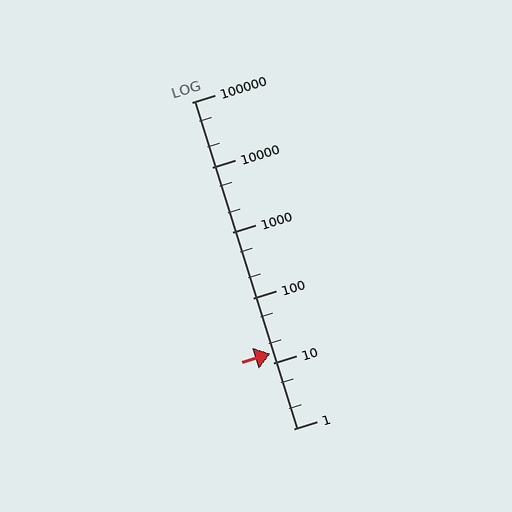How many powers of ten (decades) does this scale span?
The scale spans 5 decades, from 1 to 100000.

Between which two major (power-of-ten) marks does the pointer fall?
The pointer is between 10 and 100.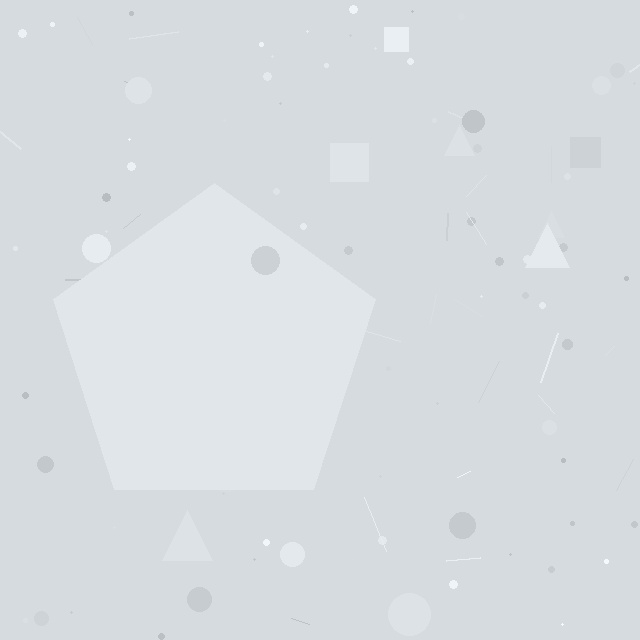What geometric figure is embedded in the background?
A pentagon is embedded in the background.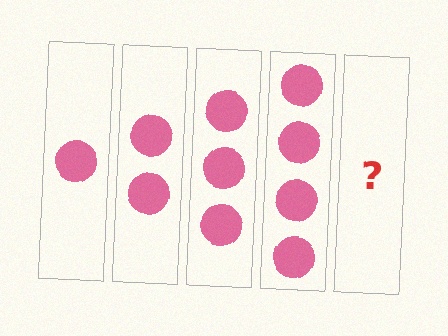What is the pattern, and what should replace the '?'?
The pattern is that each step adds one more circle. The '?' should be 5 circles.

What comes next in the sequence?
The next element should be 5 circles.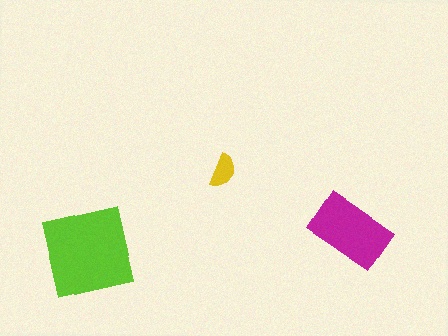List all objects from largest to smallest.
The lime square, the magenta rectangle, the yellow semicircle.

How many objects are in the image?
There are 3 objects in the image.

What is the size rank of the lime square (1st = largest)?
1st.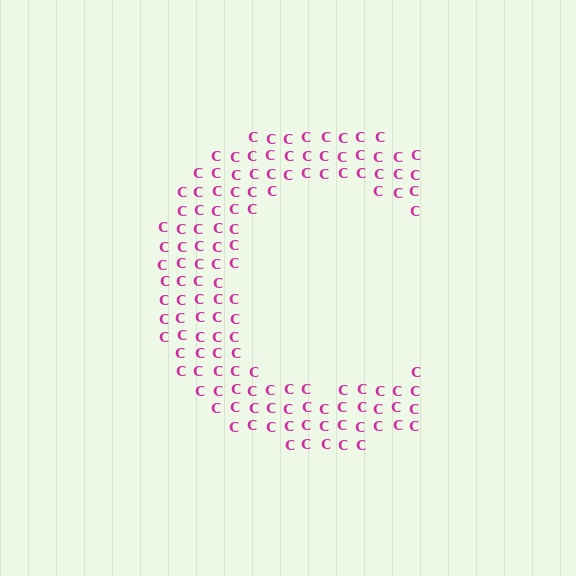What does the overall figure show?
The overall figure shows the letter C.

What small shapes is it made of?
It is made of small letter C's.